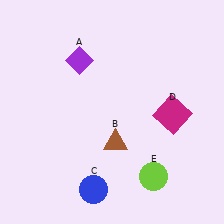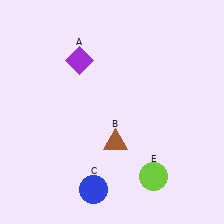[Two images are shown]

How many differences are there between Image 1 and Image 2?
There is 1 difference between the two images.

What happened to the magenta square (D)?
The magenta square (D) was removed in Image 2. It was in the bottom-right area of Image 1.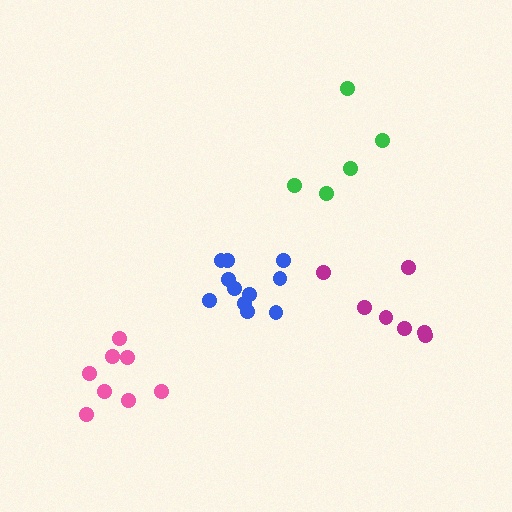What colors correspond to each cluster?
The clusters are colored: pink, green, blue, magenta.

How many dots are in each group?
Group 1: 8 dots, Group 2: 5 dots, Group 3: 11 dots, Group 4: 7 dots (31 total).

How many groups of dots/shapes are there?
There are 4 groups.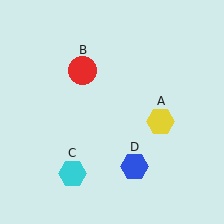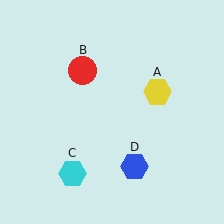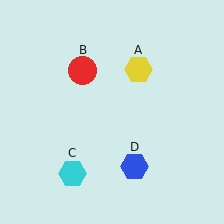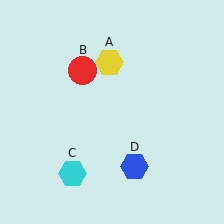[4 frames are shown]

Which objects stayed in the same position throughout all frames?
Red circle (object B) and cyan hexagon (object C) and blue hexagon (object D) remained stationary.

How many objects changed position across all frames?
1 object changed position: yellow hexagon (object A).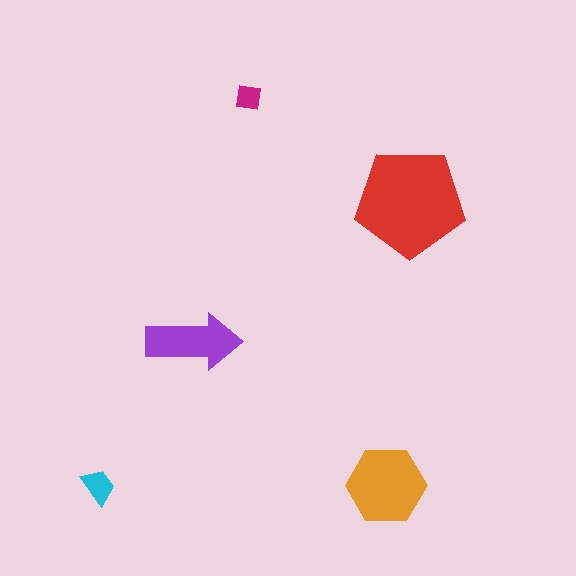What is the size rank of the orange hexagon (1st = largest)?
2nd.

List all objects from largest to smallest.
The red pentagon, the orange hexagon, the purple arrow, the cyan trapezoid, the magenta square.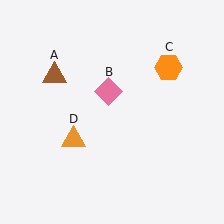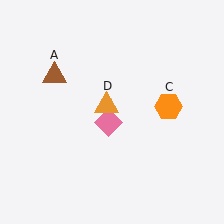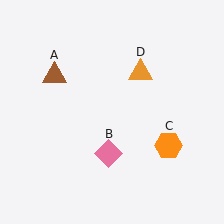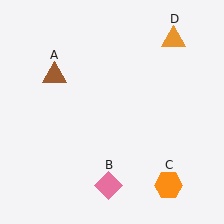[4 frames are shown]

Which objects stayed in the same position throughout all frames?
Brown triangle (object A) remained stationary.